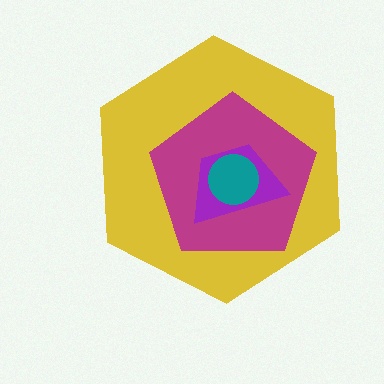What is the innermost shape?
The teal circle.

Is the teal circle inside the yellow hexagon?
Yes.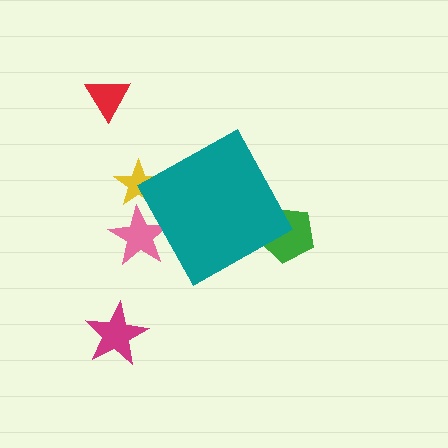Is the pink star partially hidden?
Yes, the pink star is partially hidden behind the teal diamond.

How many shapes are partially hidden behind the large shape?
3 shapes are partially hidden.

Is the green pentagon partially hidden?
Yes, the green pentagon is partially hidden behind the teal diamond.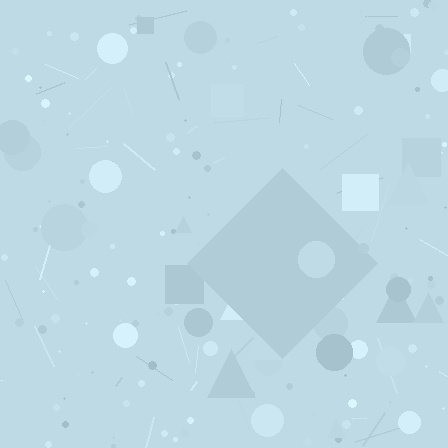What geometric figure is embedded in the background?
A diamond is embedded in the background.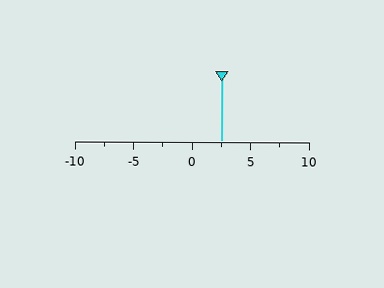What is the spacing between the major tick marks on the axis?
The major ticks are spaced 5 apart.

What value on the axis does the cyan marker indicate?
The marker indicates approximately 2.5.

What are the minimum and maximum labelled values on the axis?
The axis runs from -10 to 10.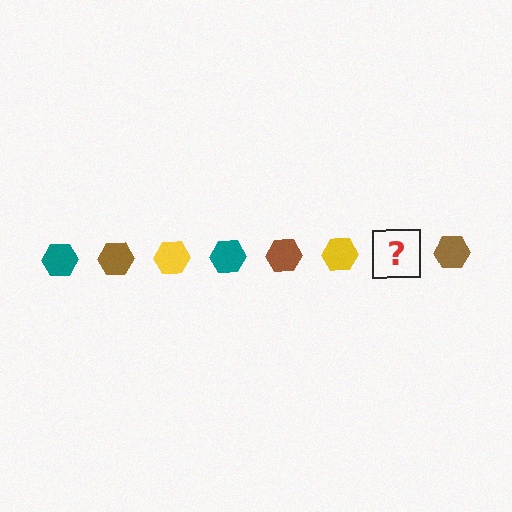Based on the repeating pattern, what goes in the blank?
The blank should be a teal hexagon.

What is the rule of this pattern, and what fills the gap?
The rule is that the pattern cycles through teal, brown, yellow hexagons. The gap should be filled with a teal hexagon.